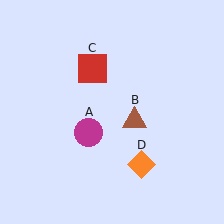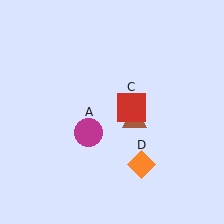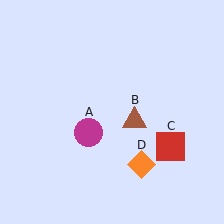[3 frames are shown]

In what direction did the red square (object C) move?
The red square (object C) moved down and to the right.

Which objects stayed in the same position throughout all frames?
Magenta circle (object A) and brown triangle (object B) and orange diamond (object D) remained stationary.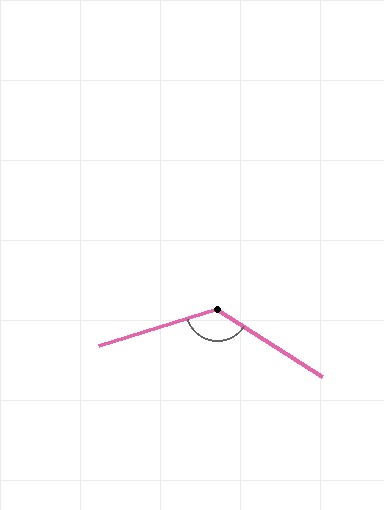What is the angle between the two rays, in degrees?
Approximately 130 degrees.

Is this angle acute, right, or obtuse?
It is obtuse.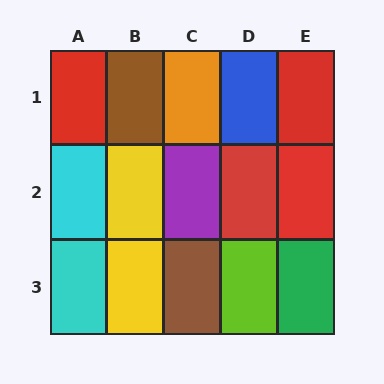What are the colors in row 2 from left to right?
Cyan, yellow, purple, red, red.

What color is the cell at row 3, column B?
Yellow.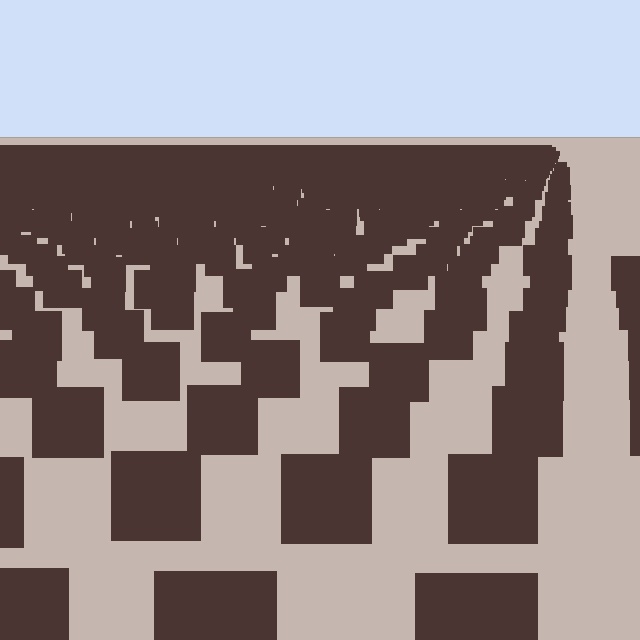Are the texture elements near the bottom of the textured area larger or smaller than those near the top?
Larger. Near the bottom, elements are closer to the viewer and appear at a bigger on-screen size.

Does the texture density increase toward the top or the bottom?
Density increases toward the top.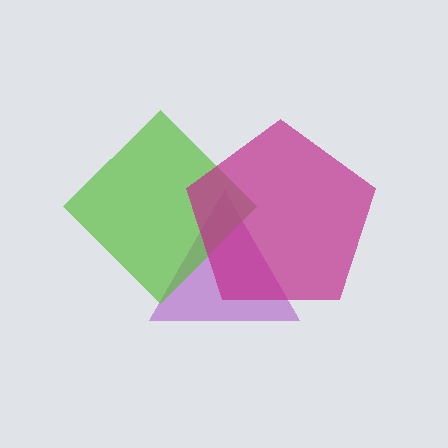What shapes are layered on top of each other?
The layered shapes are: a purple triangle, a lime diamond, a magenta pentagon.